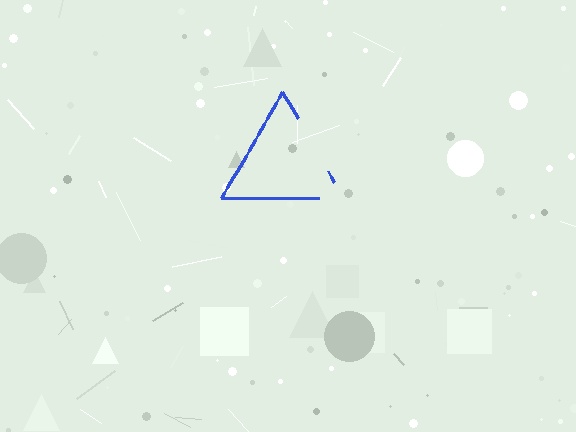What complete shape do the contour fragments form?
The contour fragments form a triangle.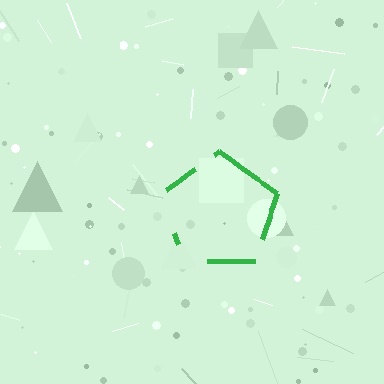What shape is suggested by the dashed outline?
The dashed outline suggests a pentagon.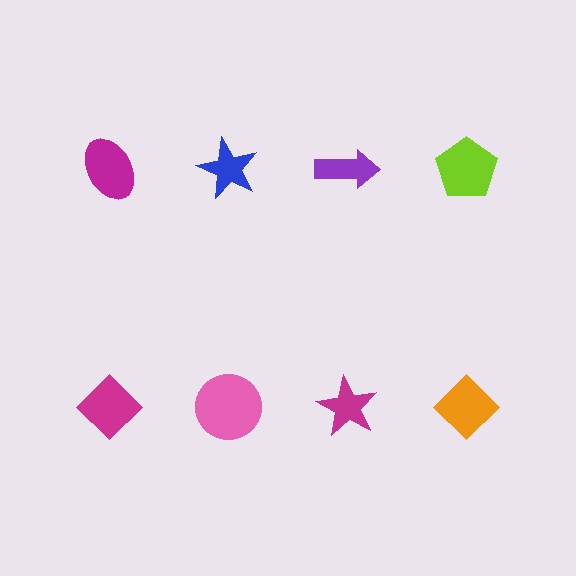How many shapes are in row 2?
4 shapes.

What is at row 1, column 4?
A lime pentagon.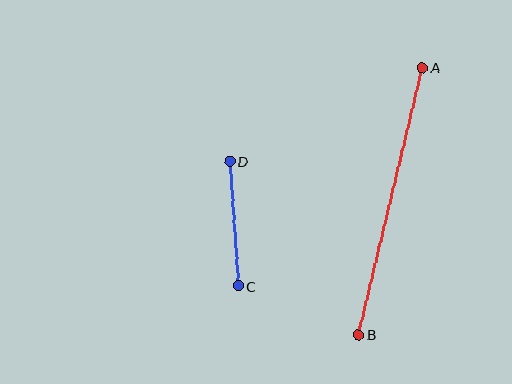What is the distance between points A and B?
The distance is approximately 274 pixels.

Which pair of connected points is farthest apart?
Points A and B are farthest apart.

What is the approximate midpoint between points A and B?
The midpoint is at approximately (390, 201) pixels.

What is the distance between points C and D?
The distance is approximately 125 pixels.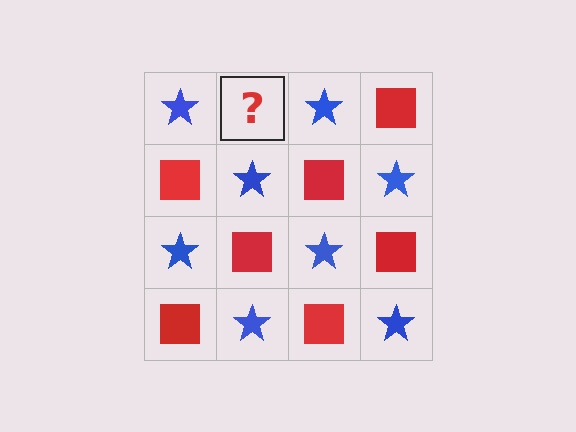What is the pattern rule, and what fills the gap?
The rule is that it alternates blue star and red square in a checkerboard pattern. The gap should be filled with a red square.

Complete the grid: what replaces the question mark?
The question mark should be replaced with a red square.